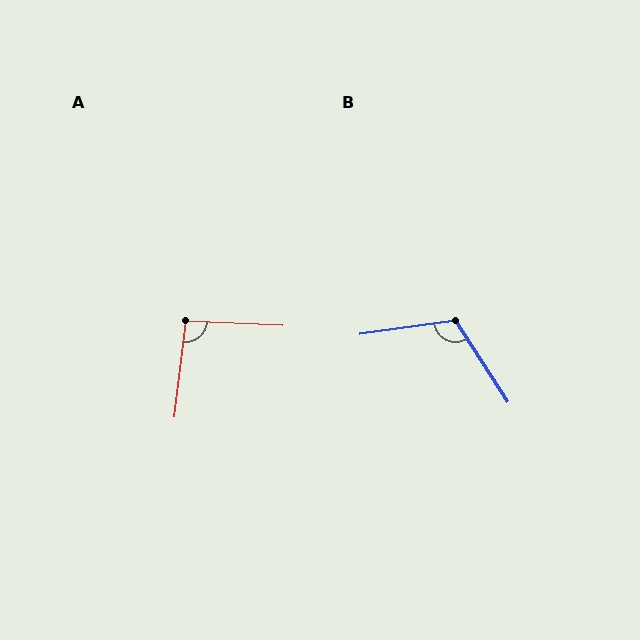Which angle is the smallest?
A, at approximately 94 degrees.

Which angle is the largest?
B, at approximately 115 degrees.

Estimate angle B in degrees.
Approximately 115 degrees.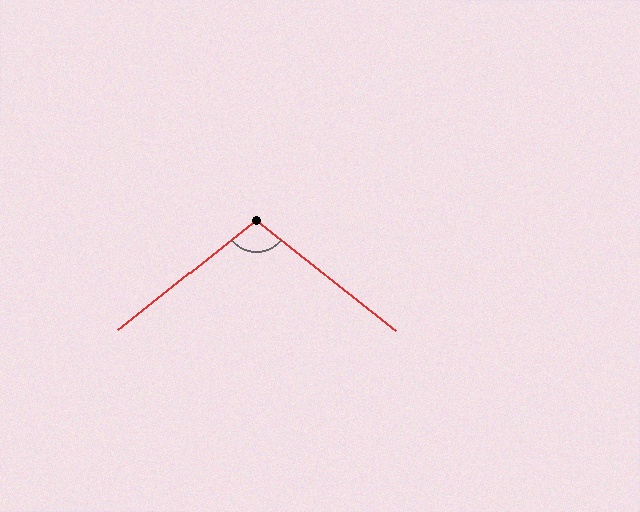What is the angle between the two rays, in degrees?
Approximately 103 degrees.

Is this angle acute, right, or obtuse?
It is obtuse.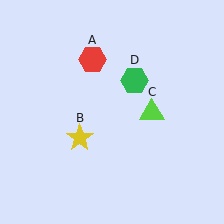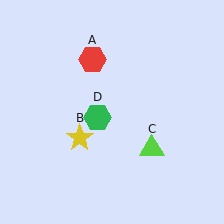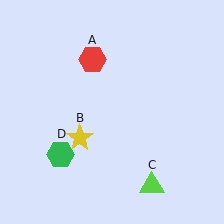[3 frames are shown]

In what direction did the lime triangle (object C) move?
The lime triangle (object C) moved down.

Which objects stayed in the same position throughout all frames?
Red hexagon (object A) and yellow star (object B) remained stationary.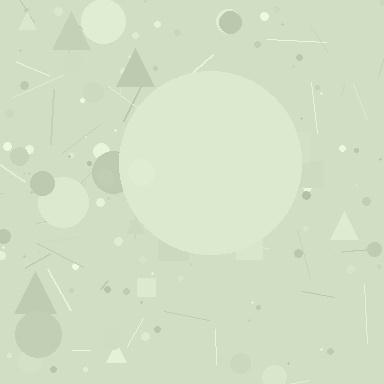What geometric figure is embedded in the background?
A circle is embedded in the background.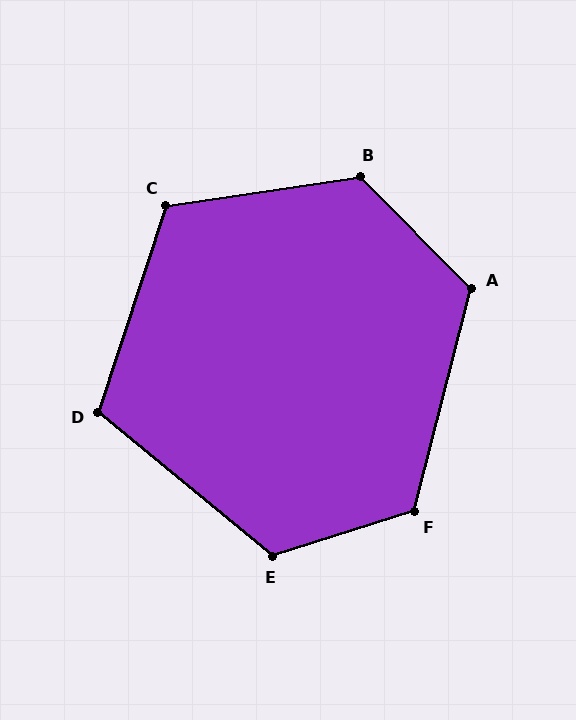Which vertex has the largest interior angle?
B, at approximately 126 degrees.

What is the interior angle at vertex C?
Approximately 117 degrees (obtuse).